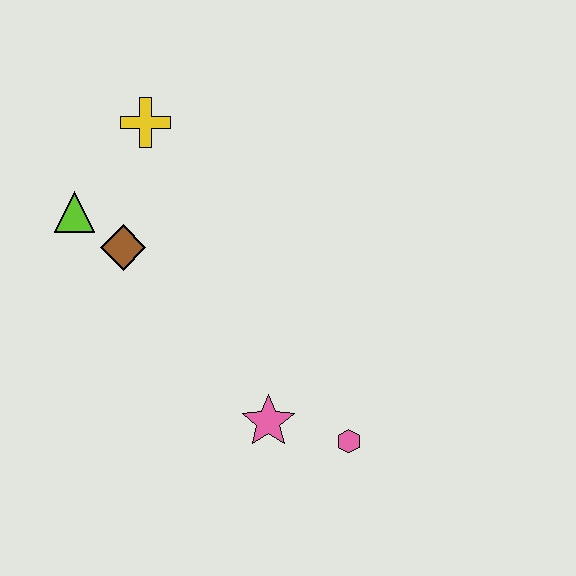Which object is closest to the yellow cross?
The lime triangle is closest to the yellow cross.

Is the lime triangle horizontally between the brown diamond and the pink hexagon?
No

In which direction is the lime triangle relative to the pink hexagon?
The lime triangle is to the left of the pink hexagon.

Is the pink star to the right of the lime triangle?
Yes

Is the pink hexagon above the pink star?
No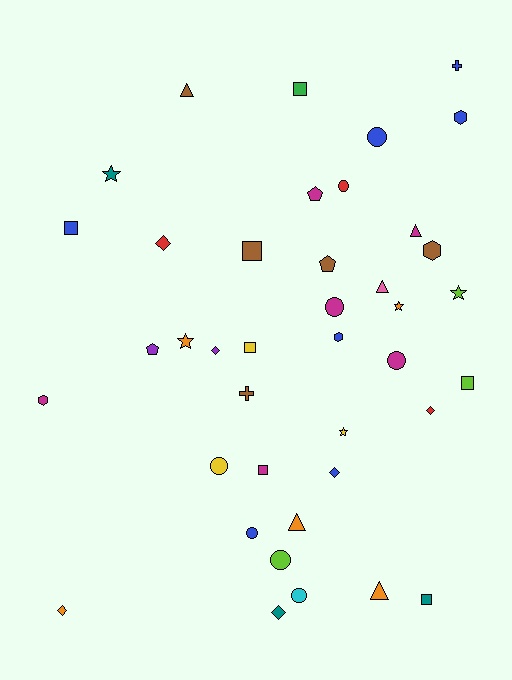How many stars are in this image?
There are 5 stars.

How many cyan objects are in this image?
There is 1 cyan object.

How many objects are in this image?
There are 40 objects.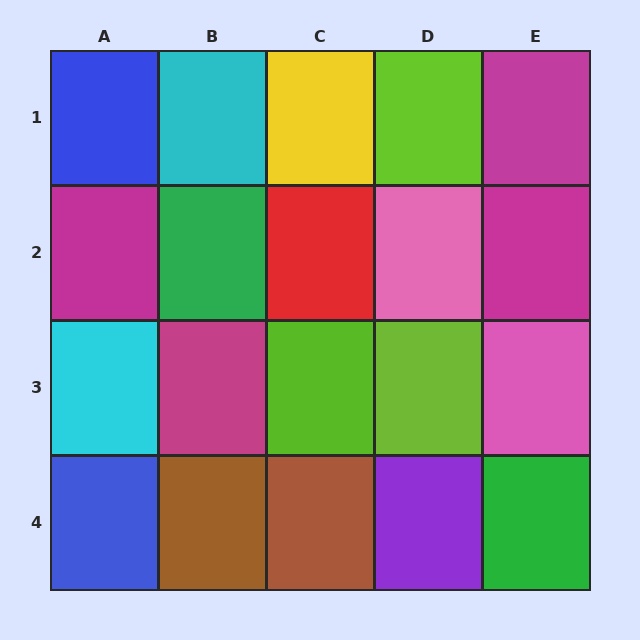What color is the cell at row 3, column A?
Cyan.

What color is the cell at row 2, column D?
Pink.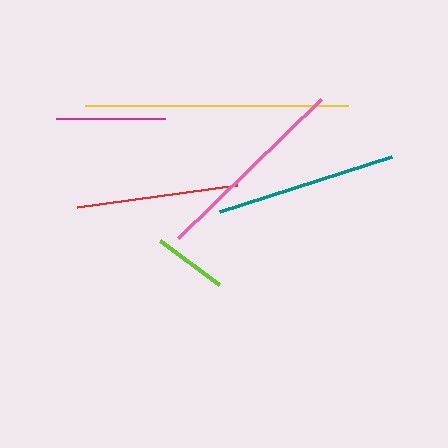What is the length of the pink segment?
The pink segment is approximately 200 pixels long.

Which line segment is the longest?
The yellow line is the longest at approximately 263 pixels.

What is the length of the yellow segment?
The yellow segment is approximately 263 pixels long.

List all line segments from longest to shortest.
From longest to shortest: yellow, pink, teal, red, magenta, lime.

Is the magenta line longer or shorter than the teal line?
The teal line is longer than the magenta line.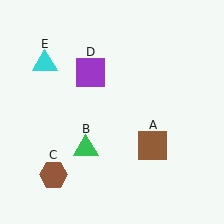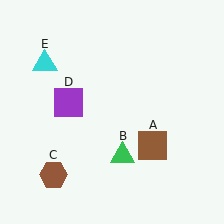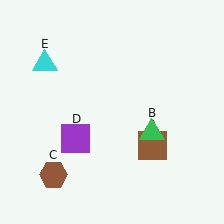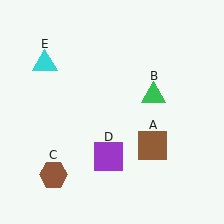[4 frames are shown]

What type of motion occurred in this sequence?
The green triangle (object B), purple square (object D) rotated counterclockwise around the center of the scene.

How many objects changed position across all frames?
2 objects changed position: green triangle (object B), purple square (object D).